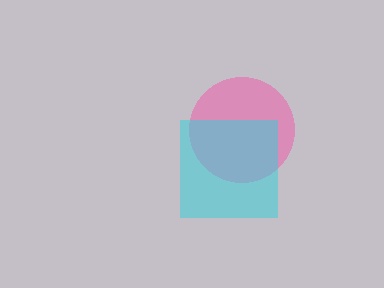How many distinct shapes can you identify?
There are 2 distinct shapes: a pink circle, a cyan square.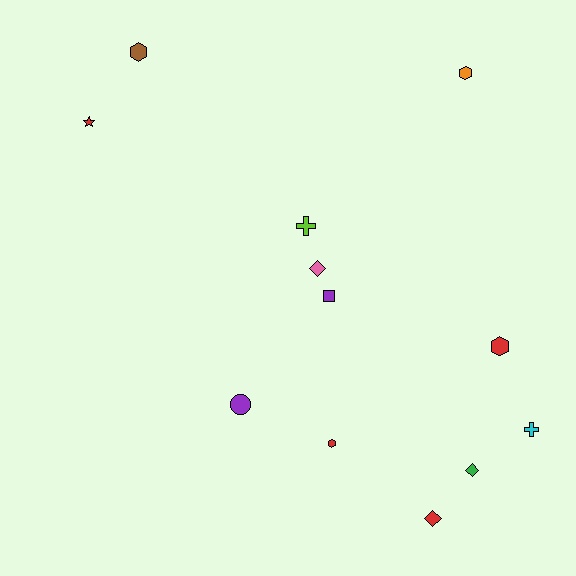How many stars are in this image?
There is 1 star.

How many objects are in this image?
There are 12 objects.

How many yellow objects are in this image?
There are no yellow objects.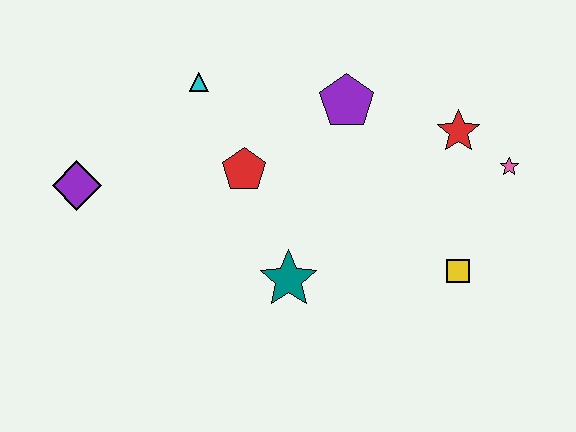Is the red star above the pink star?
Yes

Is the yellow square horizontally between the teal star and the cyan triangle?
No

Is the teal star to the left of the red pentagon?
No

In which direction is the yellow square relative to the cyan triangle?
The yellow square is to the right of the cyan triangle.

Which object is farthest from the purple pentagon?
The purple diamond is farthest from the purple pentagon.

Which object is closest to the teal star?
The red pentagon is closest to the teal star.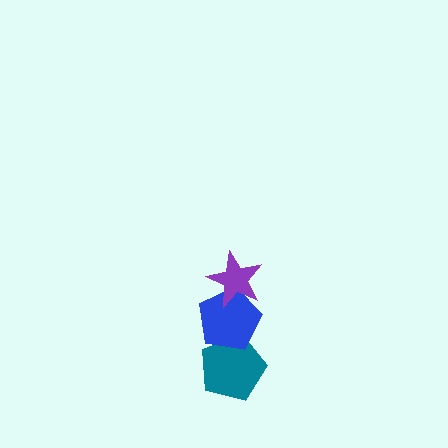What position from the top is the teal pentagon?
The teal pentagon is 3rd from the top.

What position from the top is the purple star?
The purple star is 1st from the top.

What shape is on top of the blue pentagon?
The purple star is on top of the blue pentagon.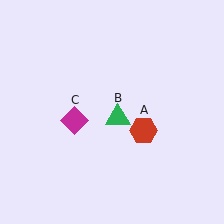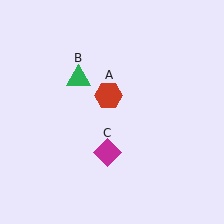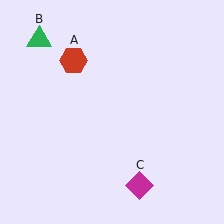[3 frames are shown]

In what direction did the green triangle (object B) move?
The green triangle (object B) moved up and to the left.